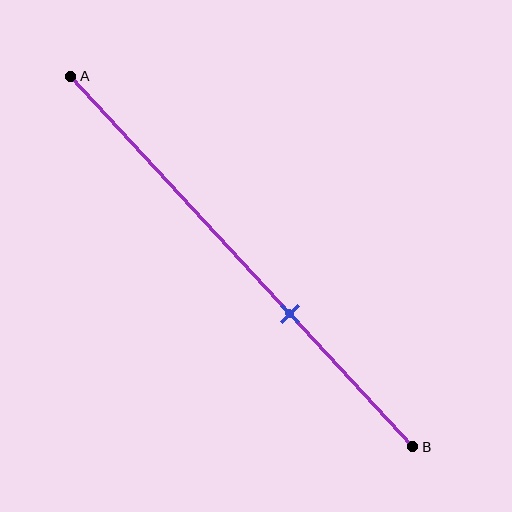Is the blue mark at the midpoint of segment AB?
No, the mark is at about 65% from A, not at the 50% midpoint.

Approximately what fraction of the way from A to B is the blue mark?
The blue mark is approximately 65% of the way from A to B.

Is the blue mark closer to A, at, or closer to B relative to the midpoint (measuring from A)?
The blue mark is closer to point B than the midpoint of segment AB.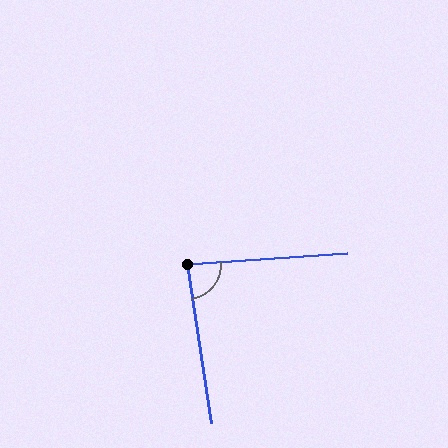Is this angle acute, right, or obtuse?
It is approximately a right angle.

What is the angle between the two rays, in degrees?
Approximately 85 degrees.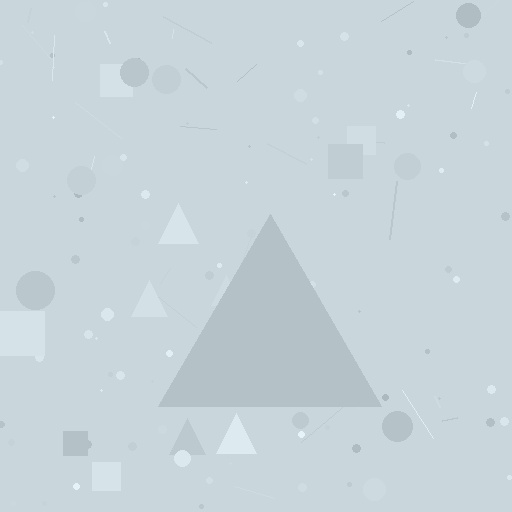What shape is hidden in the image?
A triangle is hidden in the image.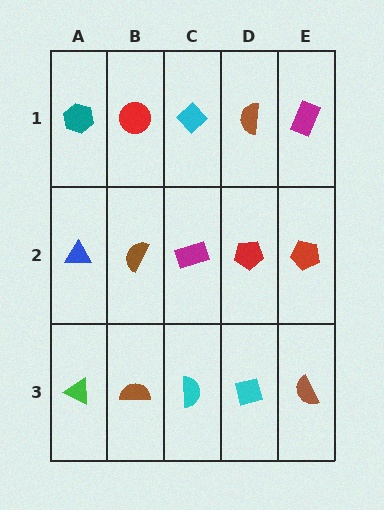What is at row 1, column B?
A red circle.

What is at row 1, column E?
A magenta rectangle.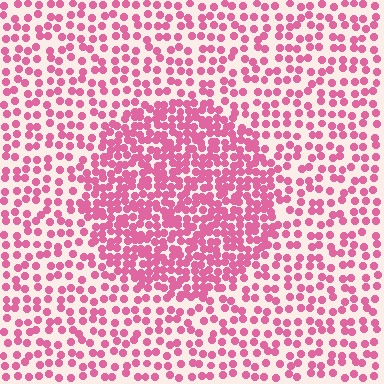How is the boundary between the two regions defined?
The boundary is defined by a change in element density (approximately 2.0x ratio). All elements are the same color, size, and shape.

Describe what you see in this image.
The image contains small pink elements arranged at two different densities. A circle-shaped region is visible where the elements are more densely packed than the surrounding area.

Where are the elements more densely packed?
The elements are more densely packed inside the circle boundary.